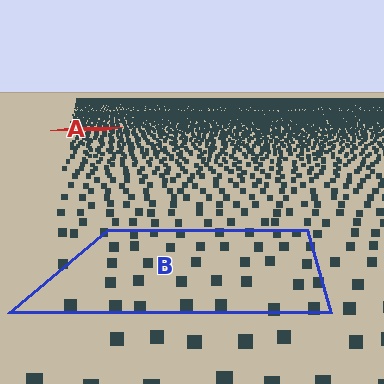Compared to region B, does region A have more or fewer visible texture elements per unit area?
Region A has more texture elements per unit area — they are packed more densely because it is farther away.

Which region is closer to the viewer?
Region B is closer. The texture elements there are larger and more spread out.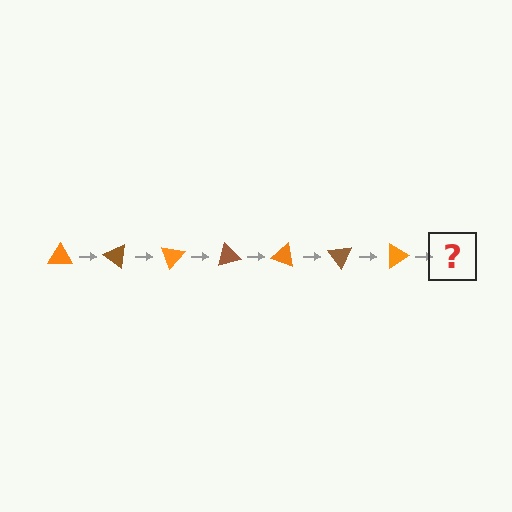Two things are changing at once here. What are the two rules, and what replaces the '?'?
The two rules are that it rotates 35 degrees each step and the color cycles through orange and brown. The '?' should be a brown triangle, rotated 245 degrees from the start.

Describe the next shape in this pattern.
It should be a brown triangle, rotated 245 degrees from the start.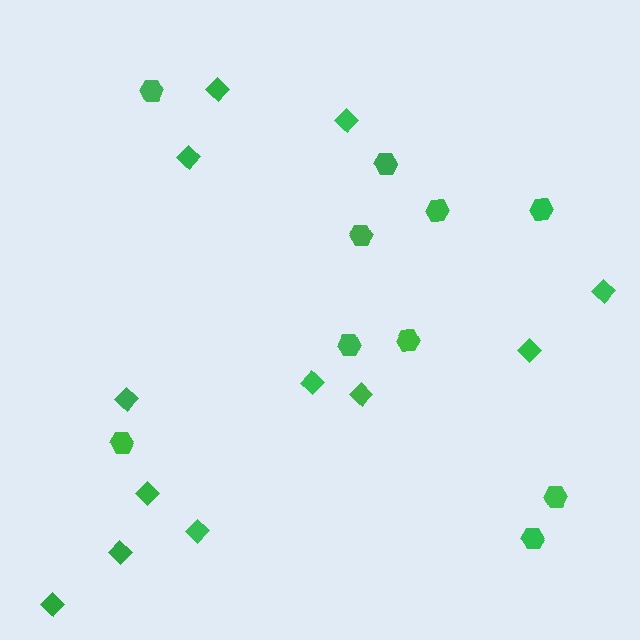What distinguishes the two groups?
There are 2 groups: one group of hexagons (10) and one group of diamonds (12).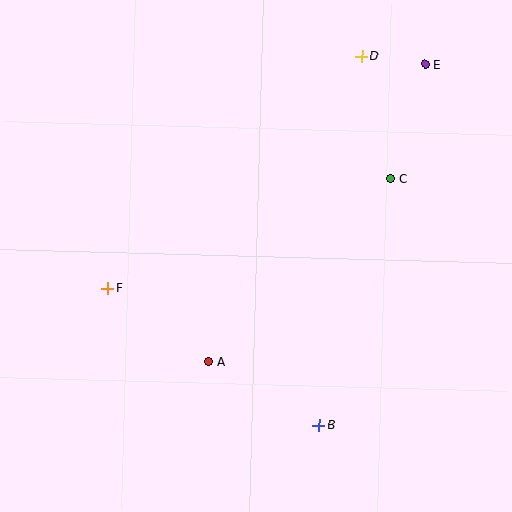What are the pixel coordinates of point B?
Point B is at (319, 425).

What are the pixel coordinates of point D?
Point D is at (362, 56).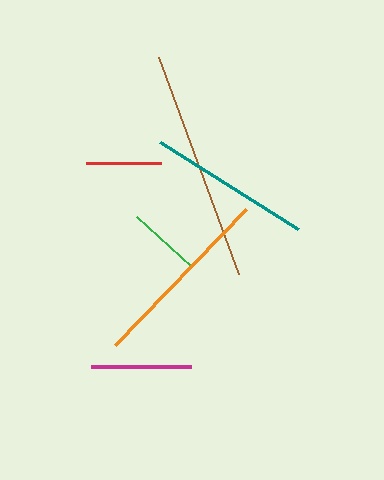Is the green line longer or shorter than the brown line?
The brown line is longer than the green line.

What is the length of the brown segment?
The brown segment is approximately 232 pixels long.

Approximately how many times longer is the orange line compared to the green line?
The orange line is approximately 2.5 times the length of the green line.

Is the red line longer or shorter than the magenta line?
The magenta line is longer than the red line.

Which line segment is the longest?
The brown line is the longest at approximately 232 pixels.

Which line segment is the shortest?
The green line is the shortest at approximately 74 pixels.